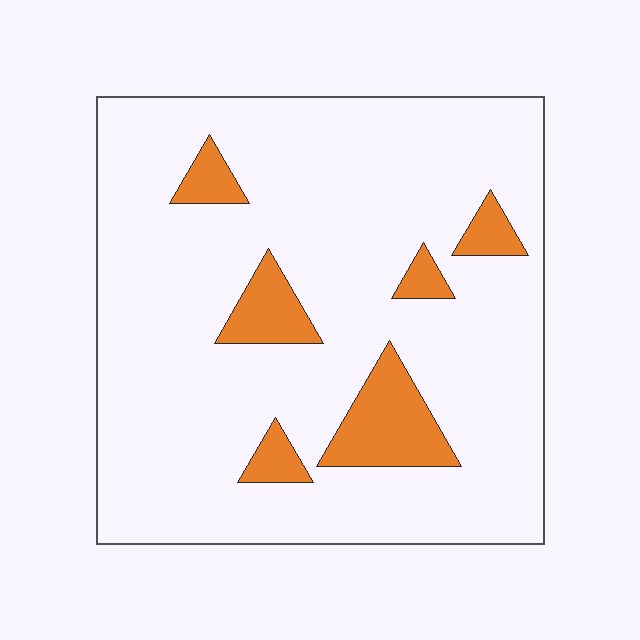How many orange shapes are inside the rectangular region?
6.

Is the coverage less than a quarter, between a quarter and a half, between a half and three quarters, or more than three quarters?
Less than a quarter.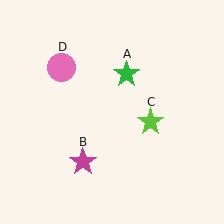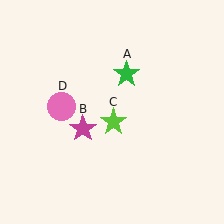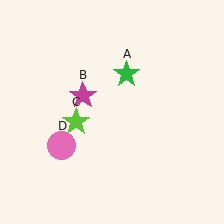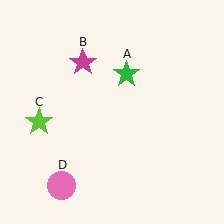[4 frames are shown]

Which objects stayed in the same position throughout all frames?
Green star (object A) remained stationary.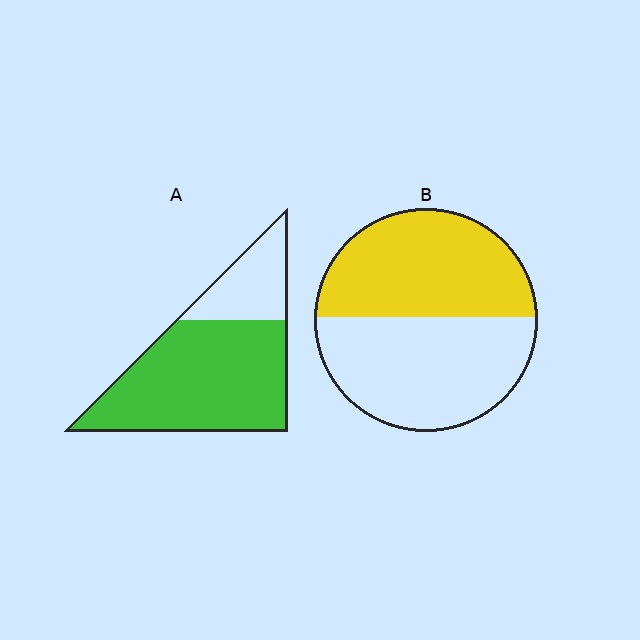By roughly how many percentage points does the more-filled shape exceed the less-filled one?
By roughly 25 percentage points (A over B).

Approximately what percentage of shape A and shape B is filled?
A is approximately 75% and B is approximately 50%.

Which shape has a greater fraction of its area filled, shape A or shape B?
Shape A.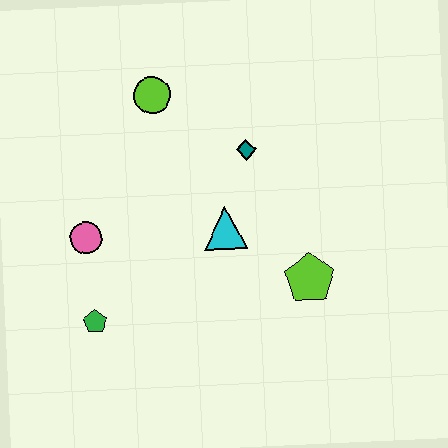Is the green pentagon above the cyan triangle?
No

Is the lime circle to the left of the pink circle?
No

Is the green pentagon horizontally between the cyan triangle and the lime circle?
No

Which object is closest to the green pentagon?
The pink circle is closest to the green pentagon.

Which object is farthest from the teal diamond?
The green pentagon is farthest from the teal diamond.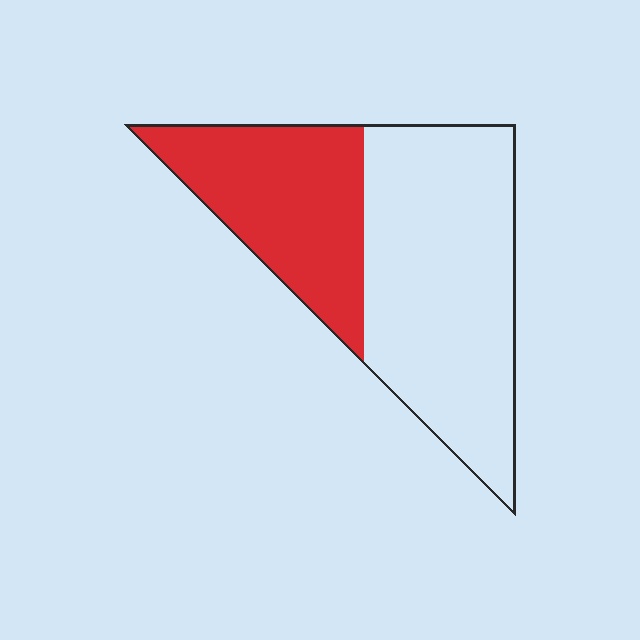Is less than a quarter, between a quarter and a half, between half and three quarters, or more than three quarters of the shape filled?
Between a quarter and a half.